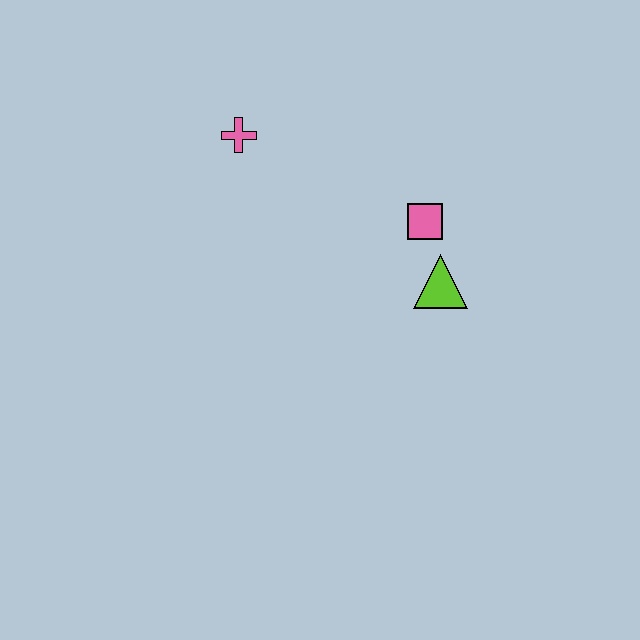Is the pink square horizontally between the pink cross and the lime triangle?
Yes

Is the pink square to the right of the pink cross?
Yes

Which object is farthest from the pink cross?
The lime triangle is farthest from the pink cross.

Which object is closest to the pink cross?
The pink square is closest to the pink cross.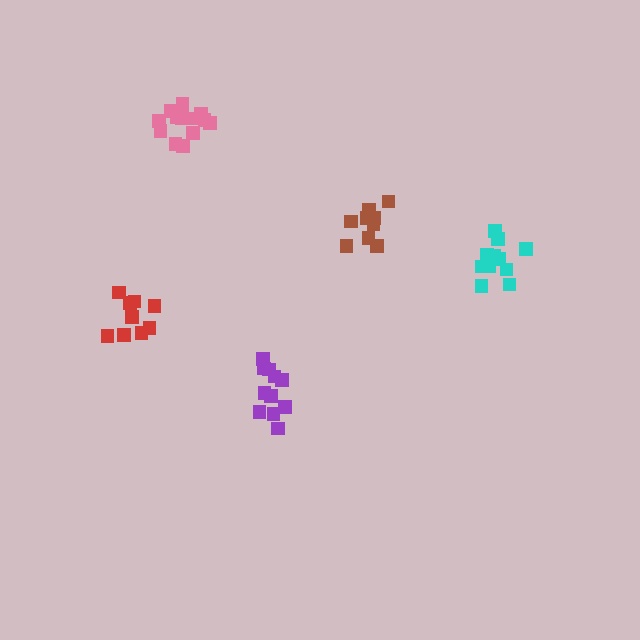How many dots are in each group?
Group 1: 11 dots, Group 2: 12 dots, Group 3: 14 dots, Group 4: 9 dots, Group 5: 9 dots (55 total).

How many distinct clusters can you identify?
There are 5 distinct clusters.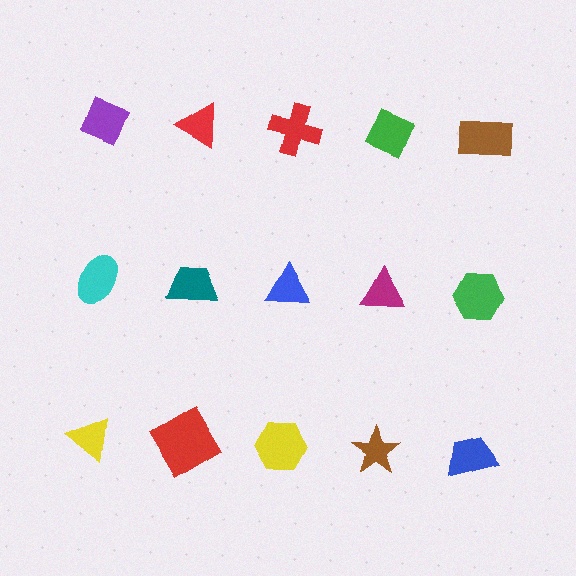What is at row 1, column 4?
A green diamond.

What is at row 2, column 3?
A blue triangle.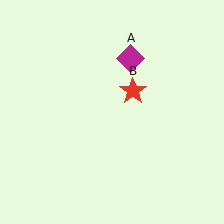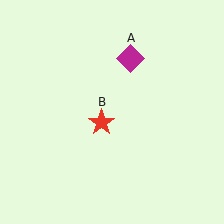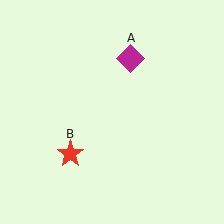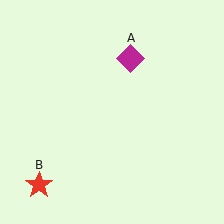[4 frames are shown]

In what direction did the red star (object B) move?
The red star (object B) moved down and to the left.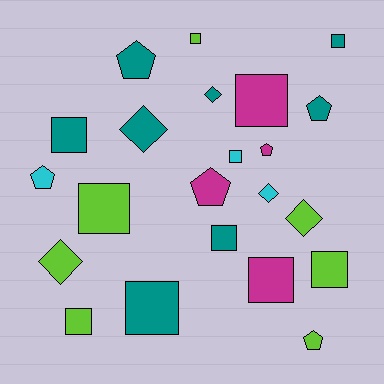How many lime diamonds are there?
There are 2 lime diamonds.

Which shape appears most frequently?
Square, with 11 objects.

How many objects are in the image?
There are 22 objects.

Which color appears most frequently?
Teal, with 8 objects.